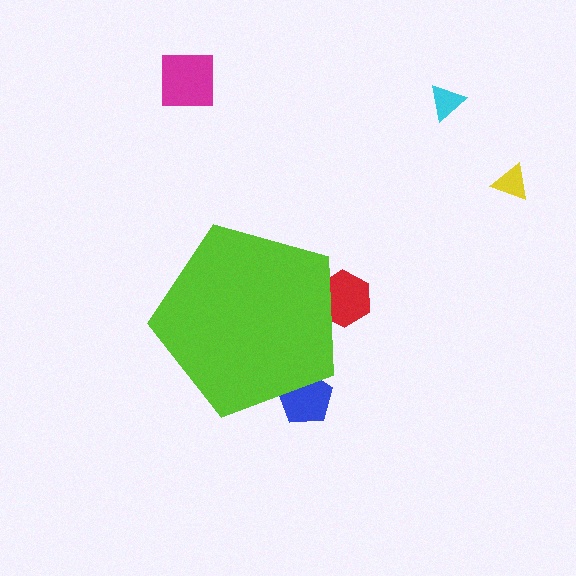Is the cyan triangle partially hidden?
No, the cyan triangle is fully visible.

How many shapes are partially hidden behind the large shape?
2 shapes are partially hidden.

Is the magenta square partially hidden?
No, the magenta square is fully visible.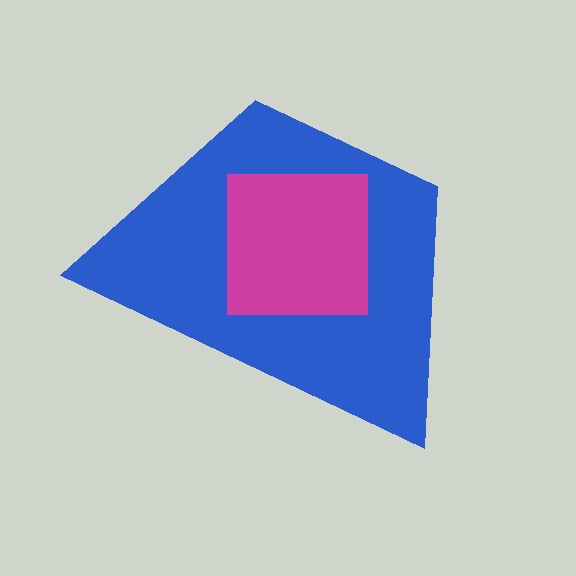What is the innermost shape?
The magenta square.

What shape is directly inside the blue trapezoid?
The magenta square.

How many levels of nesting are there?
2.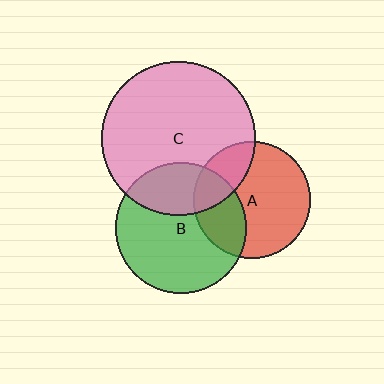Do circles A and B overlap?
Yes.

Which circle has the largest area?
Circle C (pink).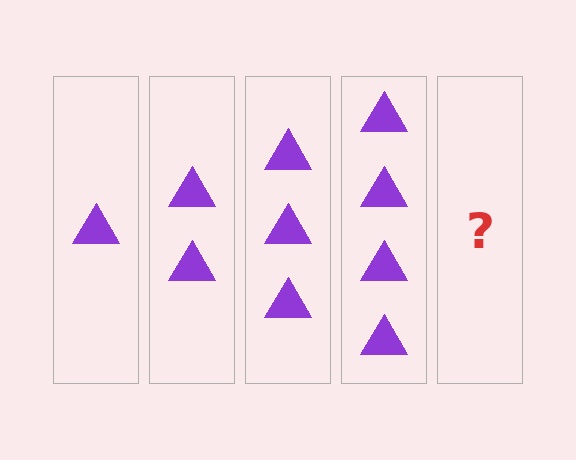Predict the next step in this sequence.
The next step is 5 triangles.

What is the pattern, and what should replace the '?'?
The pattern is that each step adds one more triangle. The '?' should be 5 triangles.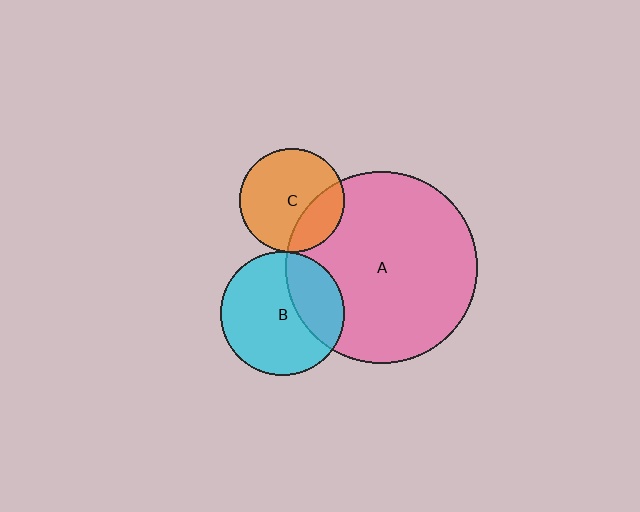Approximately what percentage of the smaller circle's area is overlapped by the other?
Approximately 30%.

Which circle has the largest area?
Circle A (pink).